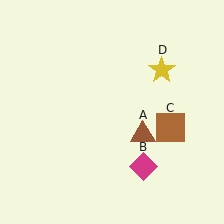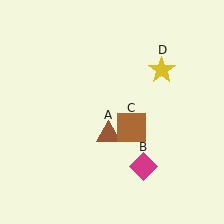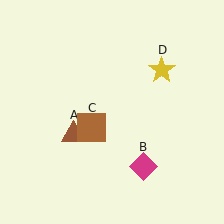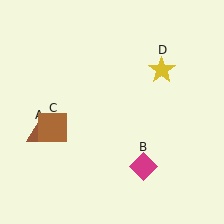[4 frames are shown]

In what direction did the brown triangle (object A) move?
The brown triangle (object A) moved left.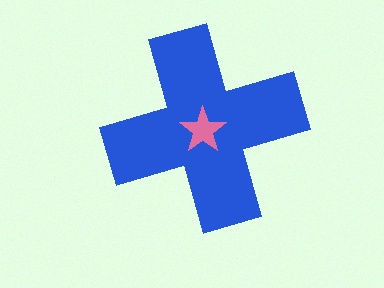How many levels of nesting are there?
2.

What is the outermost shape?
The blue cross.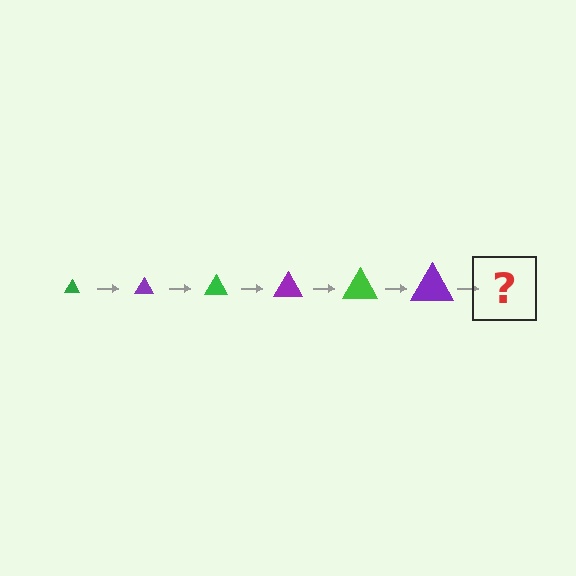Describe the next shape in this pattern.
It should be a green triangle, larger than the previous one.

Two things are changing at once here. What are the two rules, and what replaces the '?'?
The two rules are that the triangle grows larger each step and the color cycles through green and purple. The '?' should be a green triangle, larger than the previous one.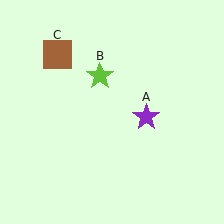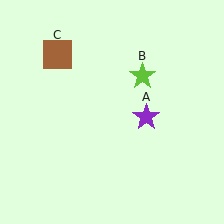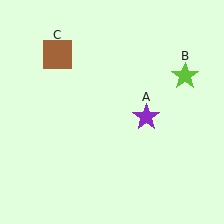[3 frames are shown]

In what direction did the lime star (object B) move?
The lime star (object B) moved right.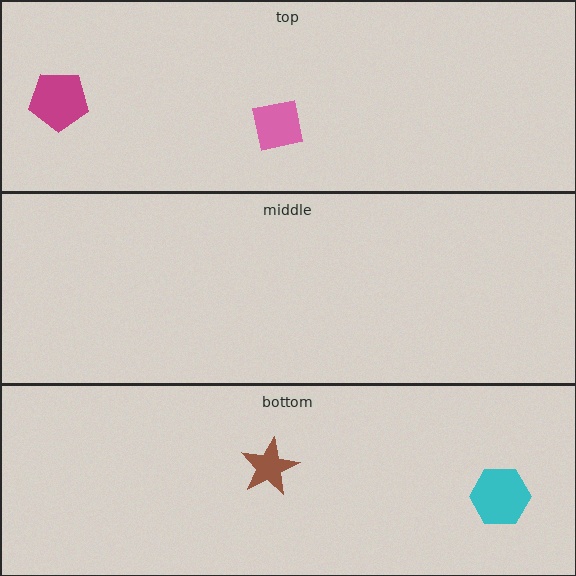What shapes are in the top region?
The pink square, the magenta pentagon.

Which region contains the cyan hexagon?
The bottom region.